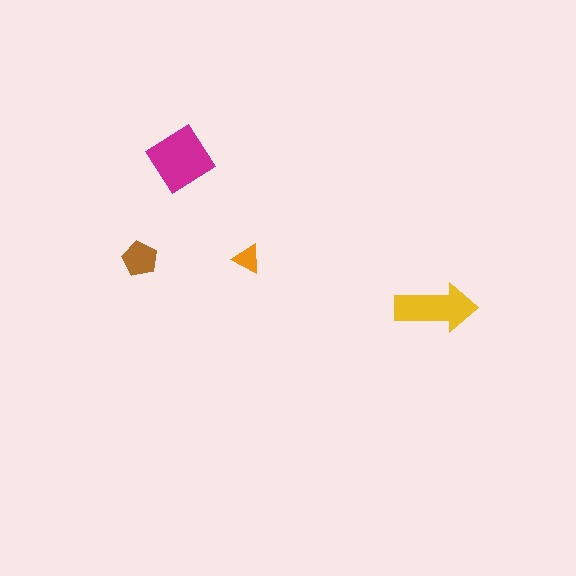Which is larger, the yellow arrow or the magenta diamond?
The magenta diamond.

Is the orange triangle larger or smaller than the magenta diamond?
Smaller.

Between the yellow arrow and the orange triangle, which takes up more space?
The yellow arrow.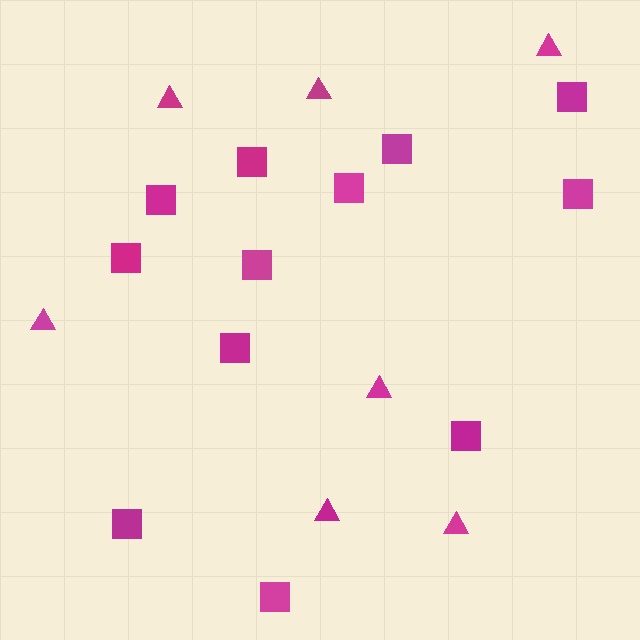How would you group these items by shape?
There are 2 groups: one group of squares (12) and one group of triangles (7).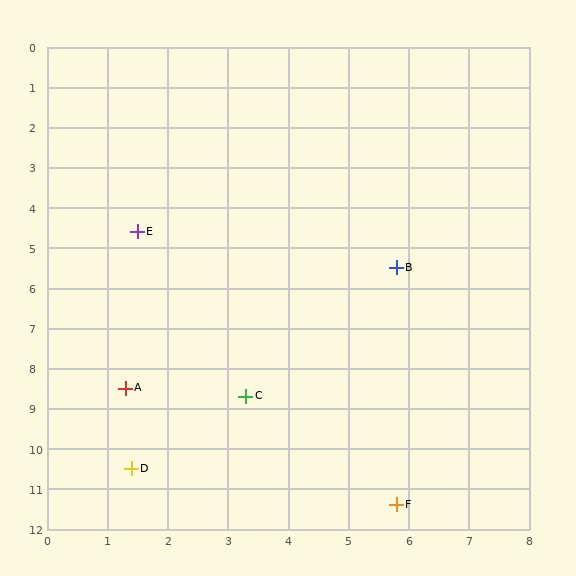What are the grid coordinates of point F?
Point F is at approximately (5.8, 11.4).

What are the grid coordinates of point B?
Point B is at approximately (5.8, 5.5).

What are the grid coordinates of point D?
Point D is at approximately (1.4, 10.5).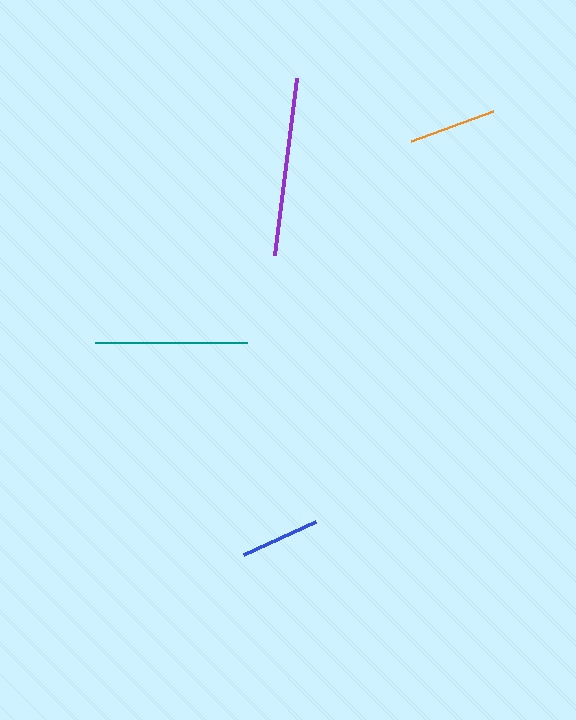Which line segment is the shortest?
The blue line is the shortest at approximately 79 pixels.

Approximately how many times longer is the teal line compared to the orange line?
The teal line is approximately 1.7 times the length of the orange line.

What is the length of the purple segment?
The purple segment is approximately 178 pixels long.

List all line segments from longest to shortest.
From longest to shortest: purple, teal, orange, blue.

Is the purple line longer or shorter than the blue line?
The purple line is longer than the blue line.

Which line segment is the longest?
The purple line is the longest at approximately 178 pixels.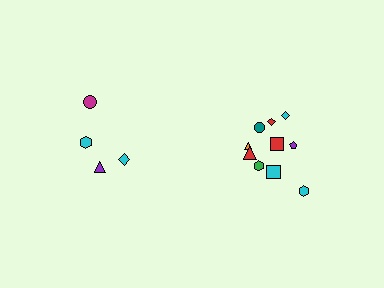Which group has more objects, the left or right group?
The right group.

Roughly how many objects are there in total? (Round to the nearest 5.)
Roughly 15 objects in total.